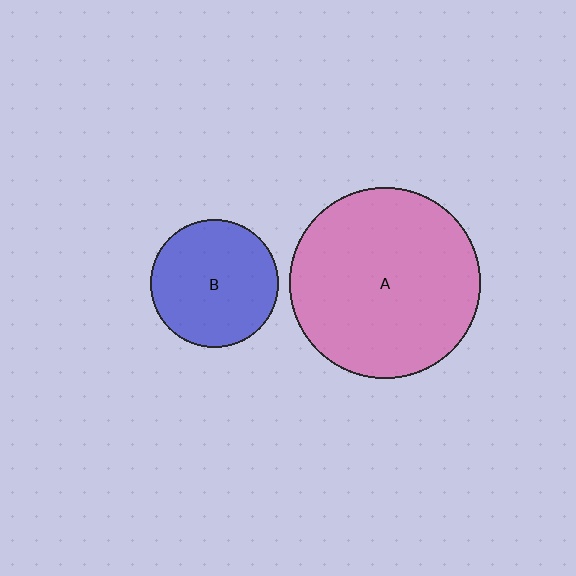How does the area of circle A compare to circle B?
Approximately 2.2 times.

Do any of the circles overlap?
No, none of the circles overlap.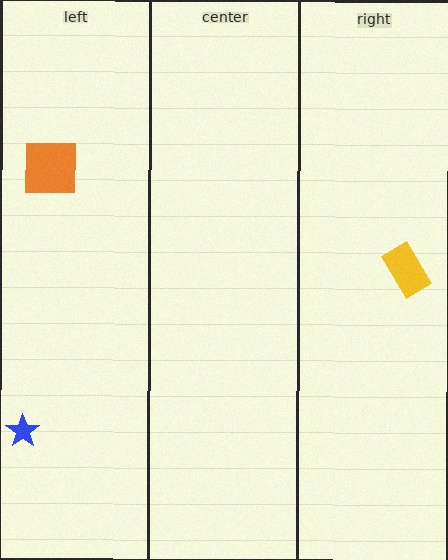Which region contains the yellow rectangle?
The right region.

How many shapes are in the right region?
1.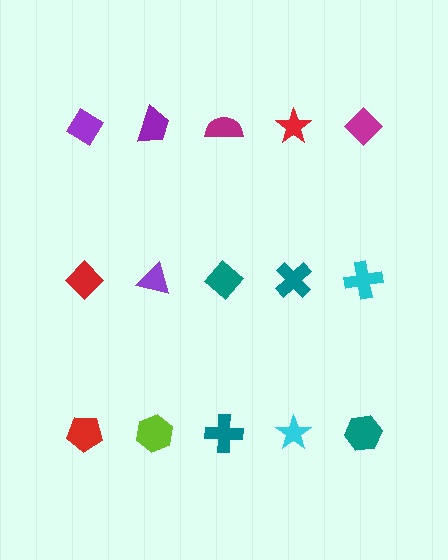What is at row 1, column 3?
A magenta semicircle.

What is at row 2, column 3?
A teal diamond.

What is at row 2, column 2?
A purple triangle.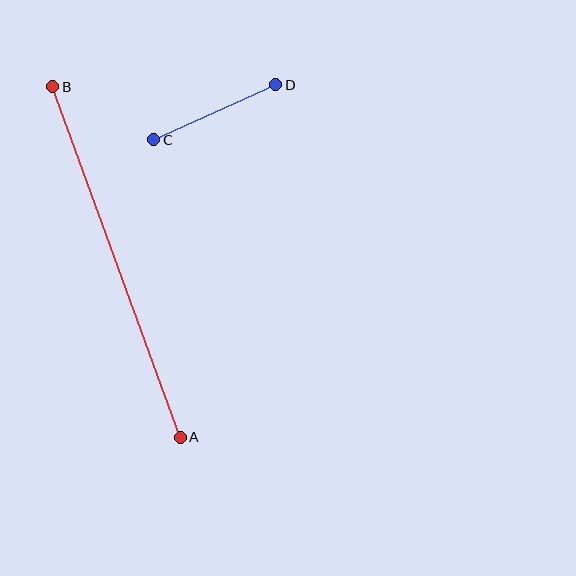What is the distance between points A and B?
The distance is approximately 373 pixels.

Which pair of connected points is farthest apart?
Points A and B are farthest apart.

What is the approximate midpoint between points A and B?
The midpoint is at approximately (117, 262) pixels.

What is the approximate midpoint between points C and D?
The midpoint is at approximately (215, 112) pixels.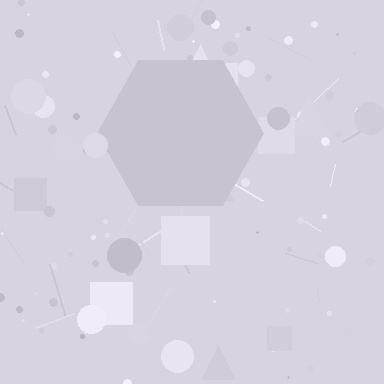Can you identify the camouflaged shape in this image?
The camouflaged shape is a hexagon.